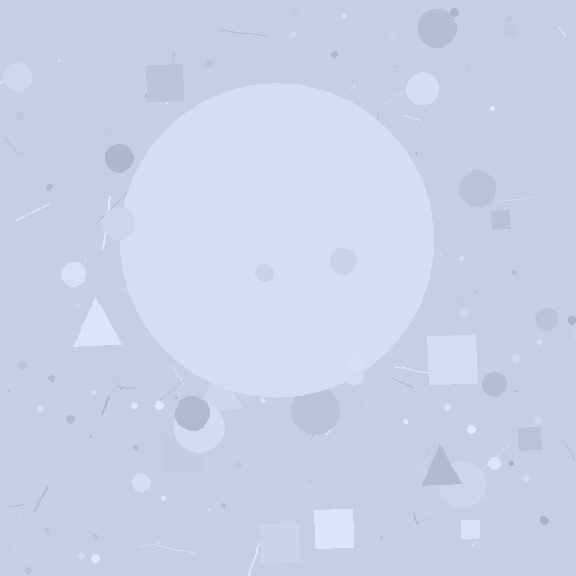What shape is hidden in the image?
A circle is hidden in the image.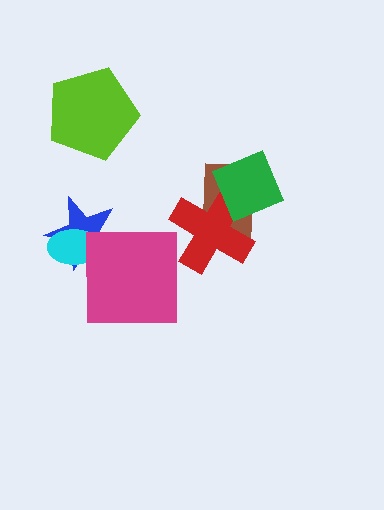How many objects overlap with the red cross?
2 objects overlap with the red cross.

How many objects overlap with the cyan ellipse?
1 object overlaps with the cyan ellipse.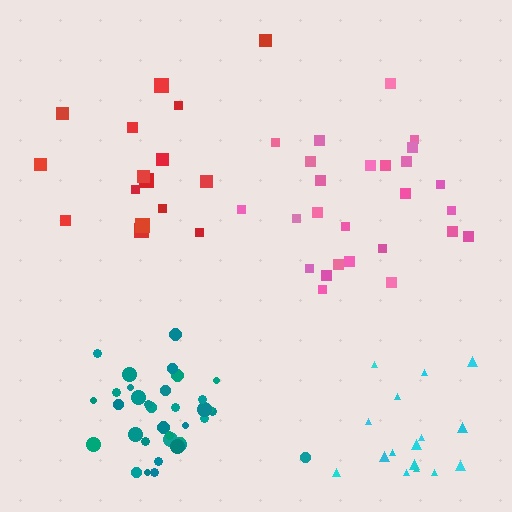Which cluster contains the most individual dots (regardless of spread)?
Teal (35).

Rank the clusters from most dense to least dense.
teal, cyan, pink, red.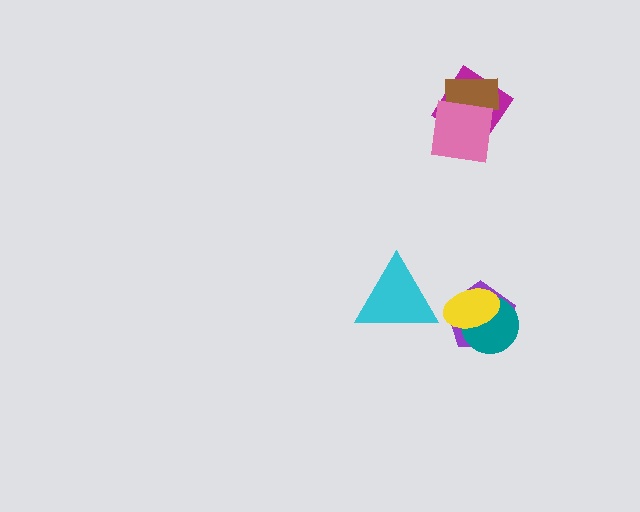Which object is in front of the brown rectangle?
The pink square is in front of the brown rectangle.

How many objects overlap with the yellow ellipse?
2 objects overlap with the yellow ellipse.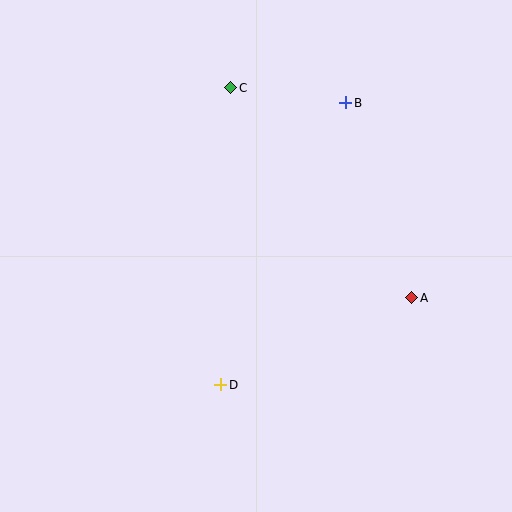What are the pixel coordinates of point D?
Point D is at (221, 385).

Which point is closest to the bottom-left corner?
Point D is closest to the bottom-left corner.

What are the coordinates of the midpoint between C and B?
The midpoint between C and B is at (288, 95).